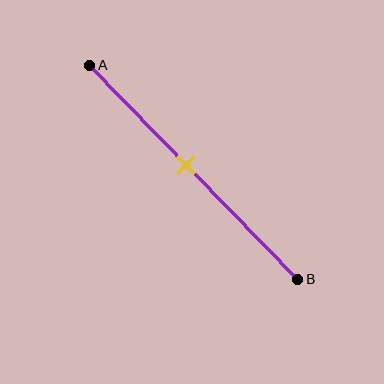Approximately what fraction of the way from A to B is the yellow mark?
The yellow mark is approximately 45% of the way from A to B.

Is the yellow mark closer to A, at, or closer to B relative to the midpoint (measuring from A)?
The yellow mark is closer to point A than the midpoint of segment AB.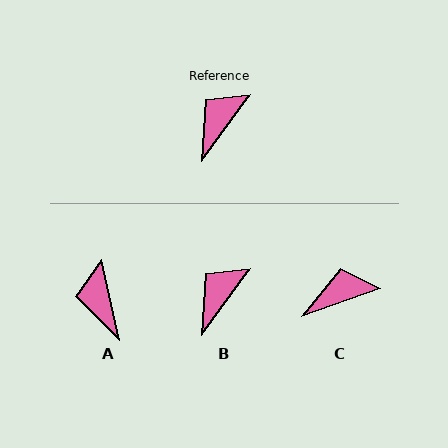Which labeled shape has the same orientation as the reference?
B.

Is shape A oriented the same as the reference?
No, it is off by about 49 degrees.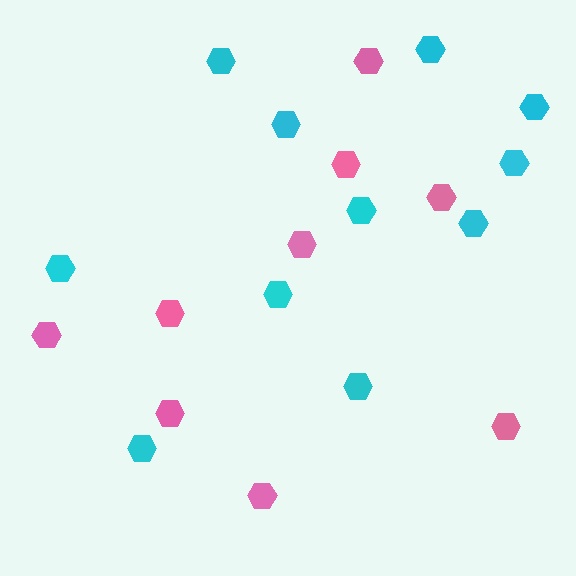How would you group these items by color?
There are 2 groups: one group of cyan hexagons (11) and one group of pink hexagons (9).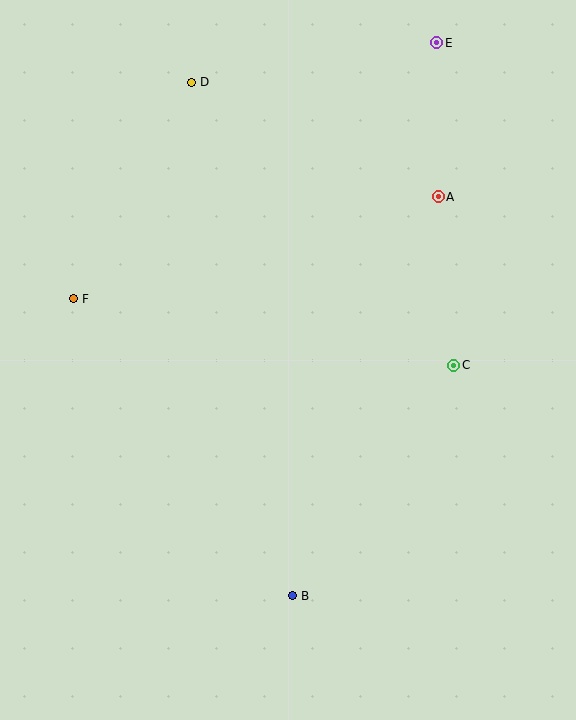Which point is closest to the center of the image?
Point C at (454, 365) is closest to the center.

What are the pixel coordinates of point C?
Point C is at (454, 365).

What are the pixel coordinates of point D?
Point D is at (192, 82).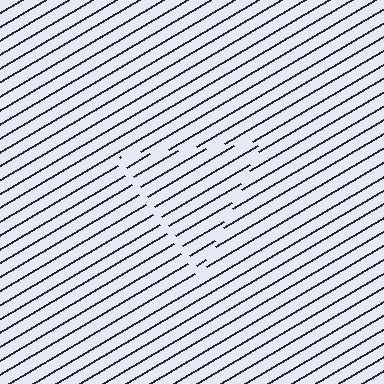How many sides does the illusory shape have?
3 sides — the line-ends trace a triangle.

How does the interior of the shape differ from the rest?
The interior of the shape contains the same grating, shifted by half a period — the contour is defined by the phase discontinuity where line-ends from the inner and outer gratings abut.